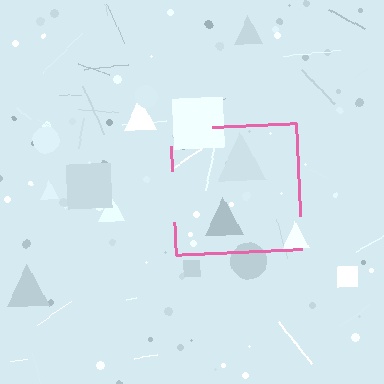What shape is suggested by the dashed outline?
The dashed outline suggests a square.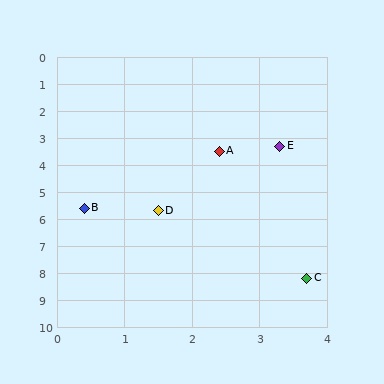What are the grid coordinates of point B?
Point B is at approximately (0.4, 5.6).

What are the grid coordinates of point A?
Point A is at approximately (2.4, 3.5).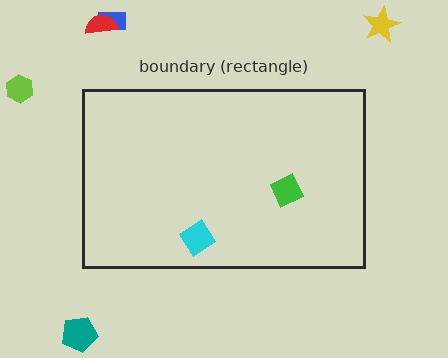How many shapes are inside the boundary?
2 inside, 5 outside.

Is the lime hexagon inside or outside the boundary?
Outside.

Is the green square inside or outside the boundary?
Inside.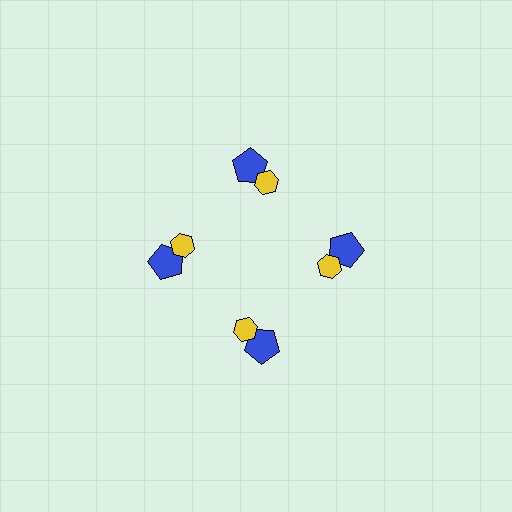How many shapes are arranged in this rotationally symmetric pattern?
There are 8 shapes, arranged in 4 groups of 2.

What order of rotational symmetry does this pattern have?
This pattern has 4-fold rotational symmetry.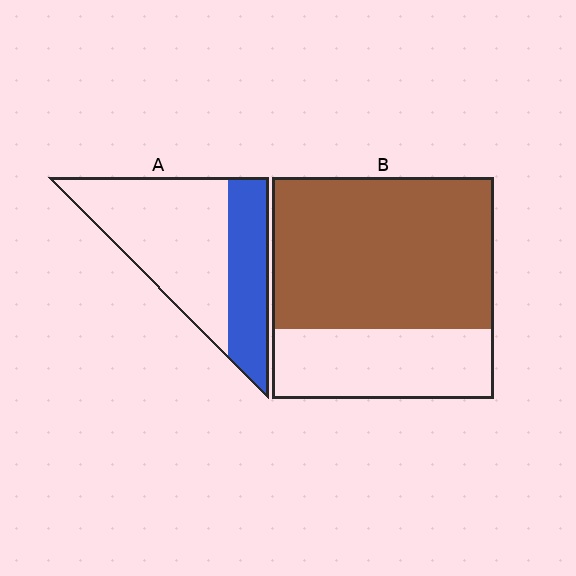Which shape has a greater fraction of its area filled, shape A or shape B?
Shape B.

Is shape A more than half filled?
No.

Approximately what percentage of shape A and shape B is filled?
A is approximately 35% and B is approximately 70%.